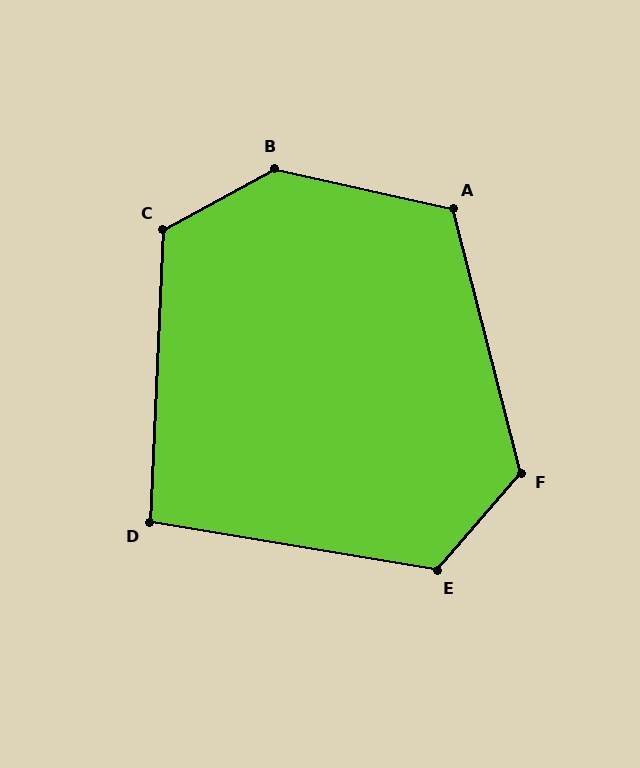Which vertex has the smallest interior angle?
D, at approximately 97 degrees.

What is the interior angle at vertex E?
Approximately 122 degrees (obtuse).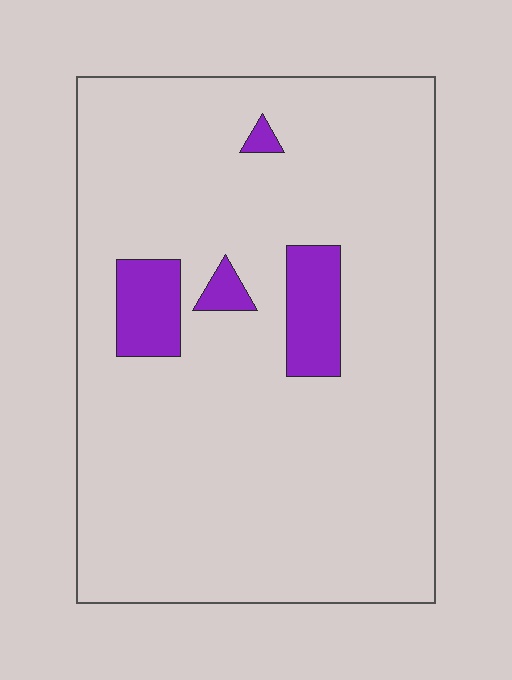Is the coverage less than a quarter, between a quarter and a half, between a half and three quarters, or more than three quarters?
Less than a quarter.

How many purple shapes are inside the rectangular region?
4.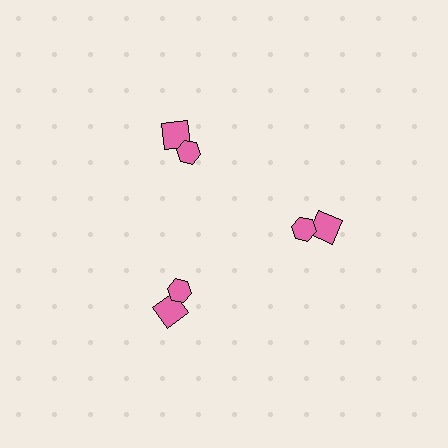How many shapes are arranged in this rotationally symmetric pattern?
There are 6 shapes, arranged in 3 groups of 2.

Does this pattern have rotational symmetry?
Yes, this pattern has 3-fold rotational symmetry. It looks the same after rotating 120 degrees around the center.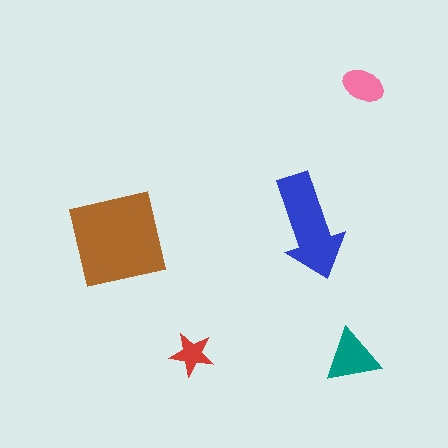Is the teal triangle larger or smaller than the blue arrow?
Smaller.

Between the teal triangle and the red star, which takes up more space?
The teal triangle.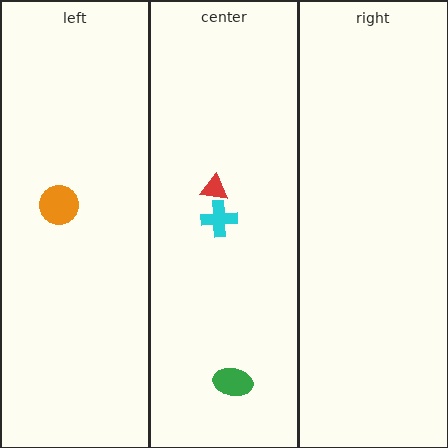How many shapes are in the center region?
3.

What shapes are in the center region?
The green ellipse, the red triangle, the cyan cross.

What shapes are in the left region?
The orange circle.